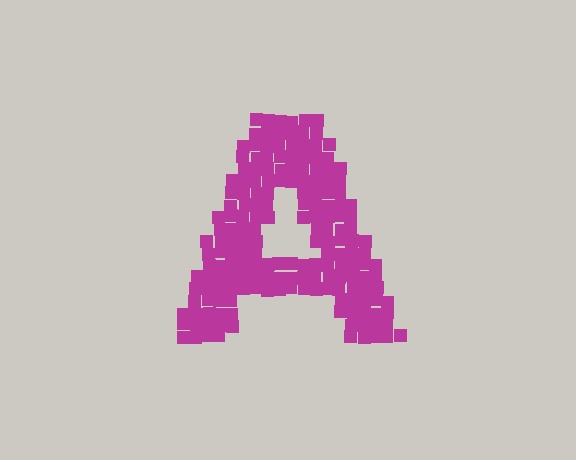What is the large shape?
The large shape is the letter A.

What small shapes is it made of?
It is made of small squares.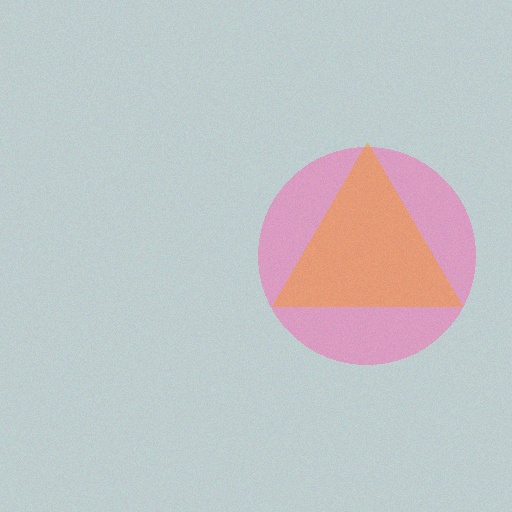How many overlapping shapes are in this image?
There are 2 overlapping shapes in the image.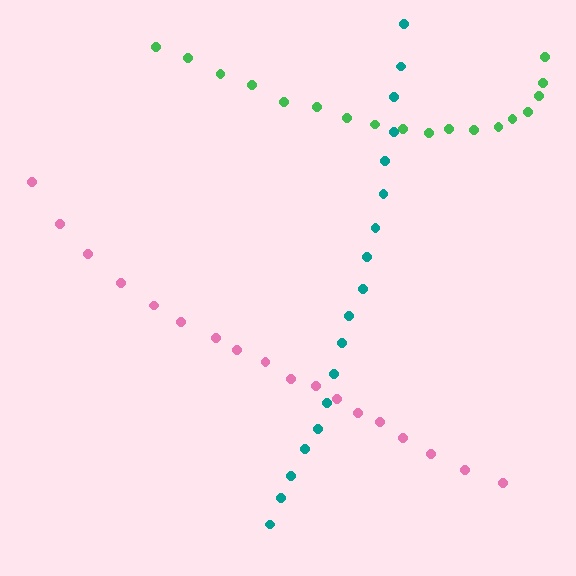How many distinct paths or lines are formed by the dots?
There are 3 distinct paths.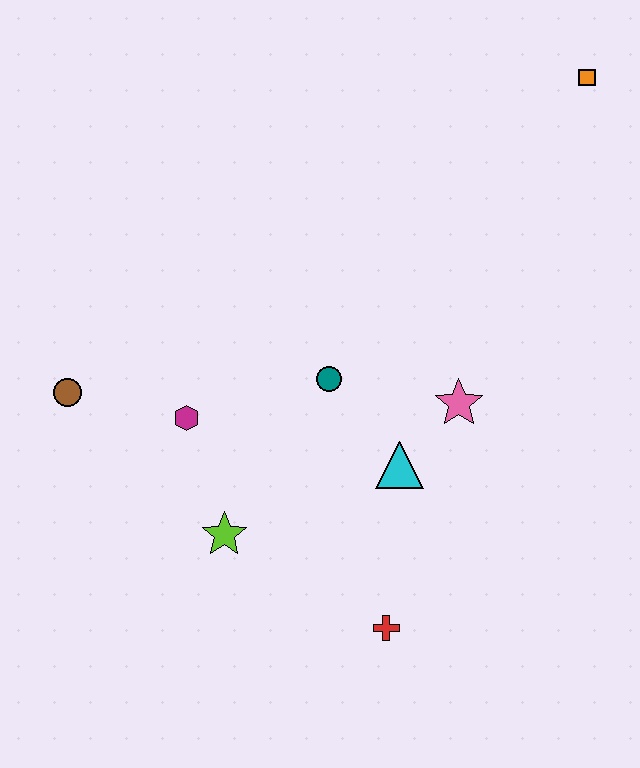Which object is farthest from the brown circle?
The orange square is farthest from the brown circle.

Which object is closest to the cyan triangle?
The pink star is closest to the cyan triangle.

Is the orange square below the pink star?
No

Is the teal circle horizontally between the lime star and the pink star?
Yes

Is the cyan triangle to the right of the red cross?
Yes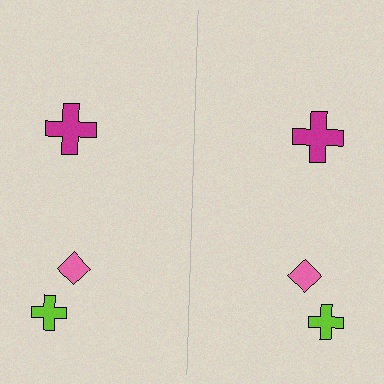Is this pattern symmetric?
Yes, this pattern has bilateral (reflection) symmetry.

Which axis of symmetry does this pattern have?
The pattern has a vertical axis of symmetry running through the center of the image.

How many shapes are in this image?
There are 6 shapes in this image.